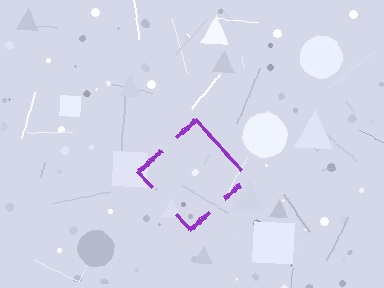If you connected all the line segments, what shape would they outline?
They would outline a diamond.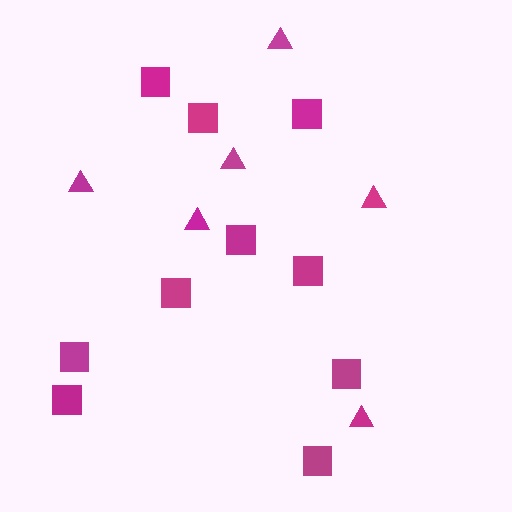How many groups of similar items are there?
There are 2 groups: one group of triangles (6) and one group of squares (10).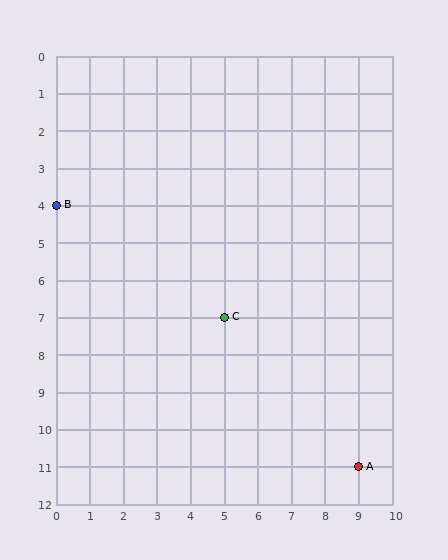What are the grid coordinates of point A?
Point A is at grid coordinates (9, 11).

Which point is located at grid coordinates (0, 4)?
Point B is at (0, 4).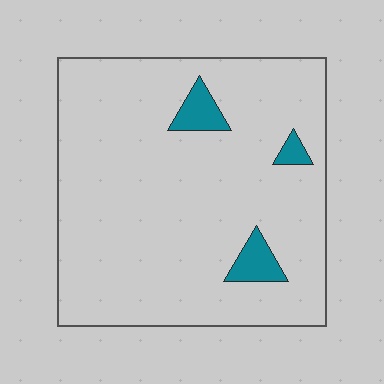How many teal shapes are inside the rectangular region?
3.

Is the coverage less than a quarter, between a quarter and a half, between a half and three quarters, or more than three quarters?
Less than a quarter.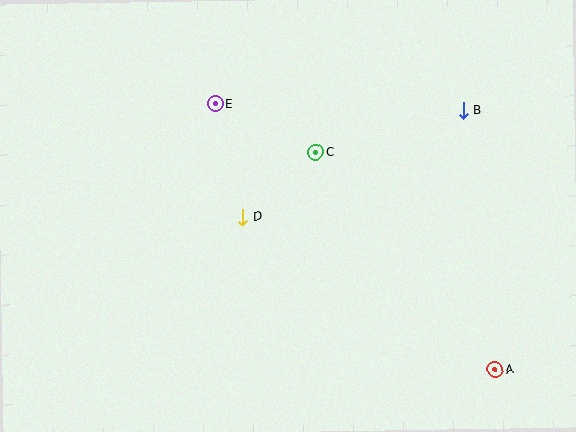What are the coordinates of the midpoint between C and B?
The midpoint between C and B is at (390, 131).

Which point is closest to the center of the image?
Point D at (243, 217) is closest to the center.